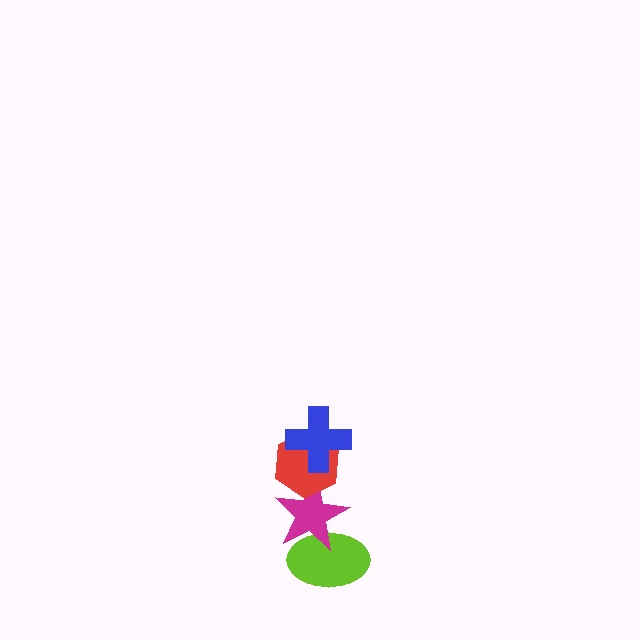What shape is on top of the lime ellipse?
The magenta star is on top of the lime ellipse.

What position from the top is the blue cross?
The blue cross is 1st from the top.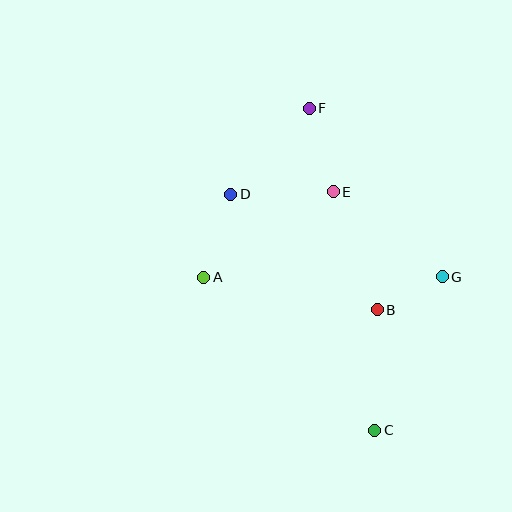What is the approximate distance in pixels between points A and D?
The distance between A and D is approximately 87 pixels.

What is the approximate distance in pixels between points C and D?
The distance between C and D is approximately 276 pixels.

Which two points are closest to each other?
Points B and G are closest to each other.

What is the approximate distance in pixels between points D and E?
The distance between D and E is approximately 102 pixels.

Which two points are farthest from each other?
Points C and F are farthest from each other.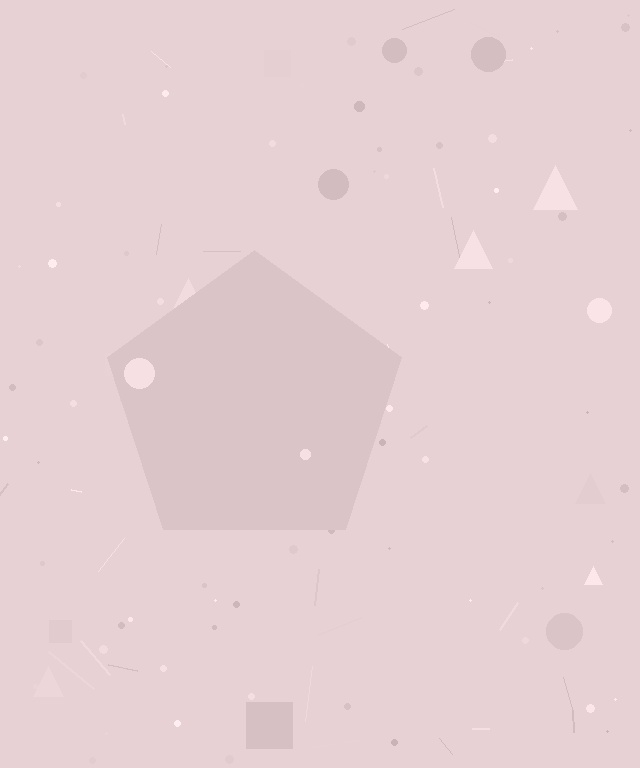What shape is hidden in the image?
A pentagon is hidden in the image.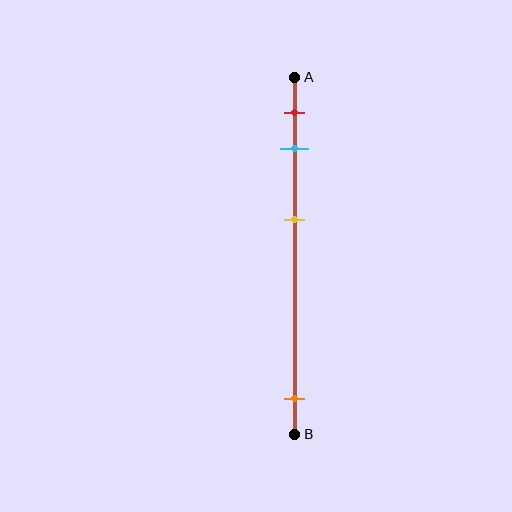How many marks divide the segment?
There are 4 marks dividing the segment.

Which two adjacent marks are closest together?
The red and cyan marks are the closest adjacent pair.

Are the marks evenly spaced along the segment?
No, the marks are not evenly spaced.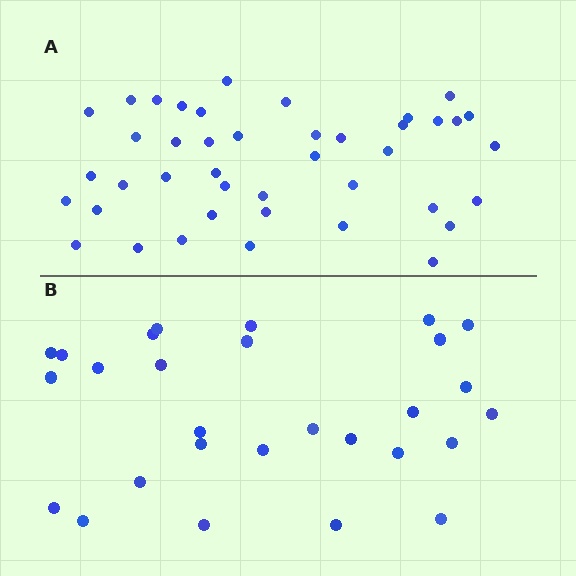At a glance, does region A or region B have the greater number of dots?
Region A (the top region) has more dots.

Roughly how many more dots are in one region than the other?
Region A has approximately 15 more dots than region B.